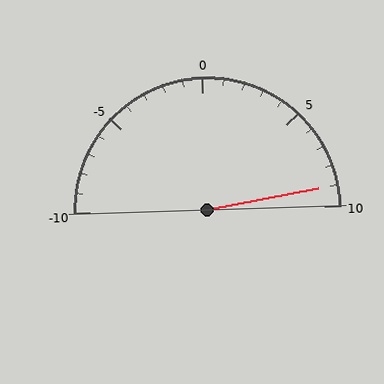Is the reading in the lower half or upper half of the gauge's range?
The reading is in the upper half of the range (-10 to 10).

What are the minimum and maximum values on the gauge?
The gauge ranges from -10 to 10.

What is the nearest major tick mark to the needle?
The nearest major tick mark is 10.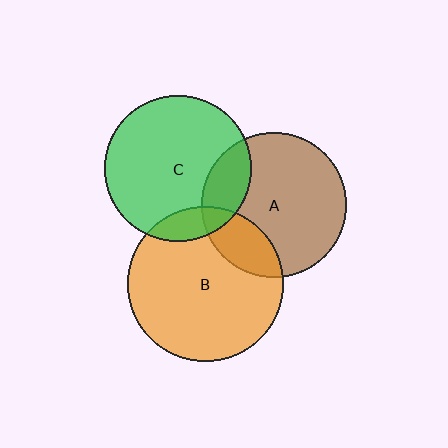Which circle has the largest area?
Circle B (orange).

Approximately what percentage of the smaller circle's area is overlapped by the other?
Approximately 10%.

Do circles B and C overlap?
Yes.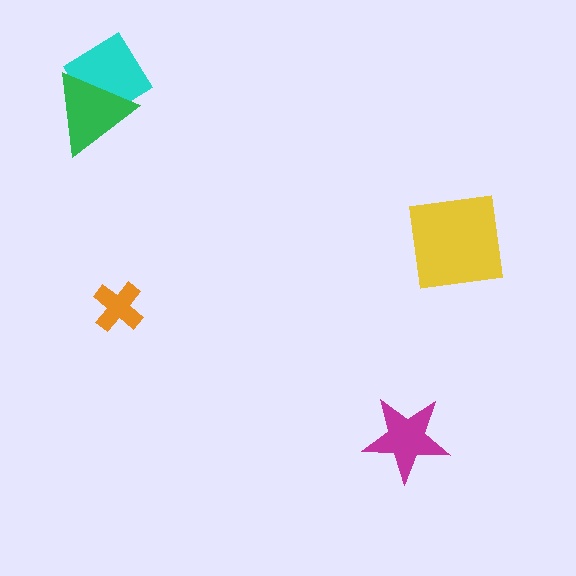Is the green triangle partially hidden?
No, no other shape covers it.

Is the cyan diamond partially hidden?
Yes, it is partially covered by another shape.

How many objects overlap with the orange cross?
0 objects overlap with the orange cross.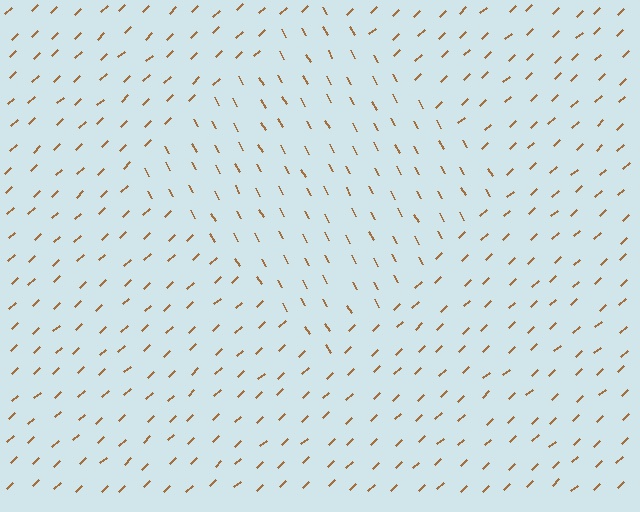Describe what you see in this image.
The image is filled with small brown line segments. A diamond region in the image has lines oriented differently from the surrounding lines, creating a visible texture boundary.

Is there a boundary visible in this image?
Yes, there is a texture boundary formed by a change in line orientation.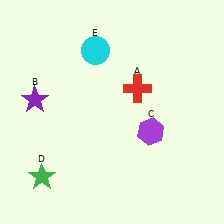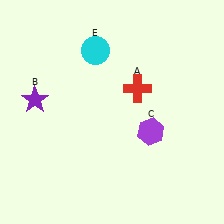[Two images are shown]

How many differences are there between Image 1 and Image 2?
There is 1 difference between the two images.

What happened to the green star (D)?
The green star (D) was removed in Image 2. It was in the bottom-left area of Image 1.